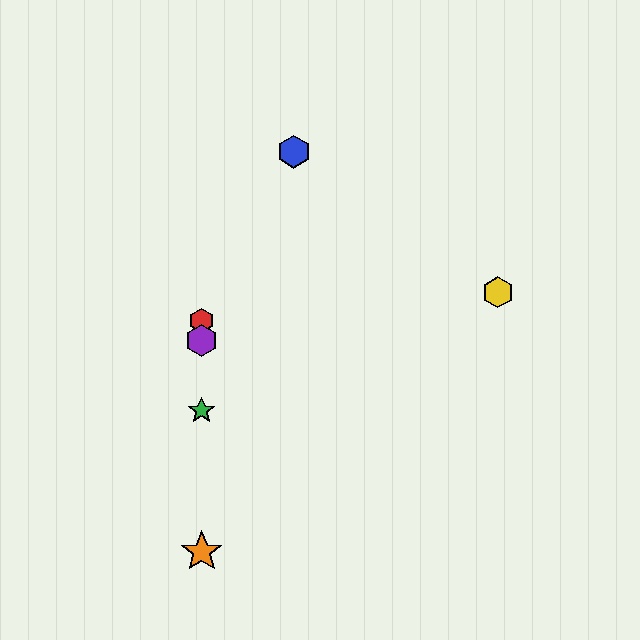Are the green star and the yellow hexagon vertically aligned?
No, the green star is at x≈202 and the yellow hexagon is at x≈498.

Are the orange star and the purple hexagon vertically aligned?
Yes, both are at x≈202.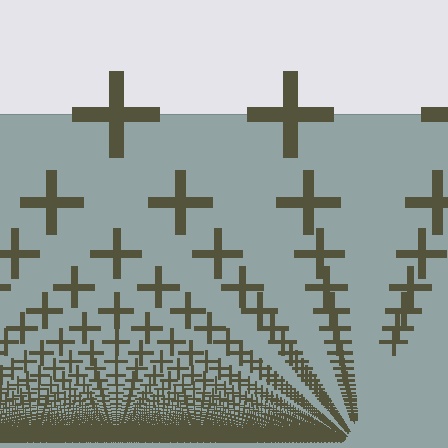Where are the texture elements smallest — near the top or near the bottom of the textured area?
Near the bottom.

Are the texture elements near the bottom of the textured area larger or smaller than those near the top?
Smaller. The gradient is inverted — elements near the bottom are smaller and denser.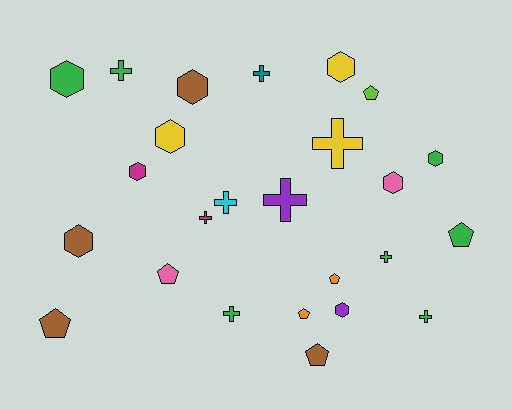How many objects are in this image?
There are 25 objects.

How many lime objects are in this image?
There is 1 lime object.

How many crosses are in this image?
There are 9 crosses.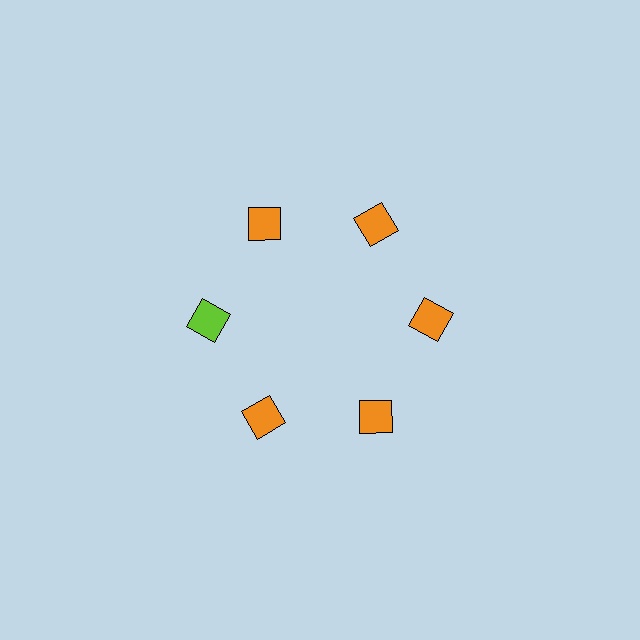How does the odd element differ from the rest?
It has a different color: lime instead of orange.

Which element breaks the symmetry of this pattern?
The lime square at roughly the 9 o'clock position breaks the symmetry. All other shapes are orange squares.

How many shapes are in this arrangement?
There are 6 shapes arranged in a ring pattern.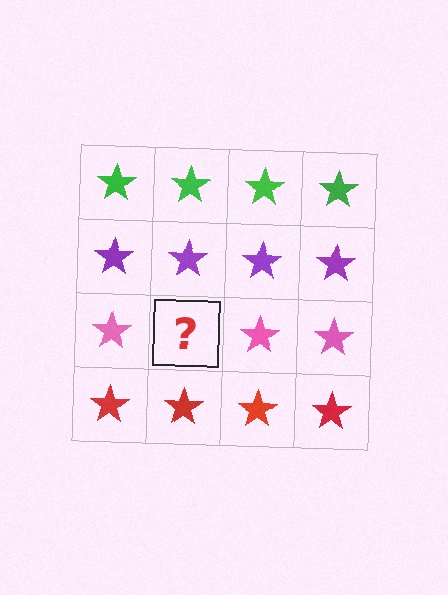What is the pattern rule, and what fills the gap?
The rule is that each row has a consistent color. The gap should be filled with a pink star.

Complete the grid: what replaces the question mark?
The question mark should be replaced with a pink star.